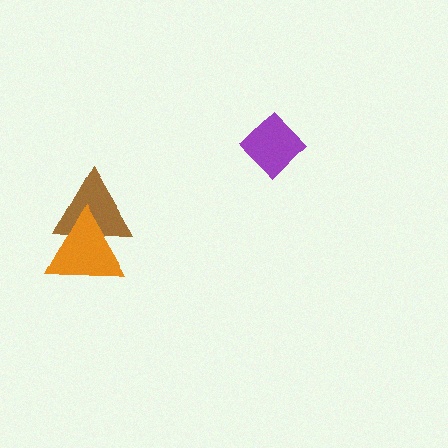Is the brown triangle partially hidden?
Yes, it is partially covered by another shape.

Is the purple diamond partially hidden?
No, no other shape covers it.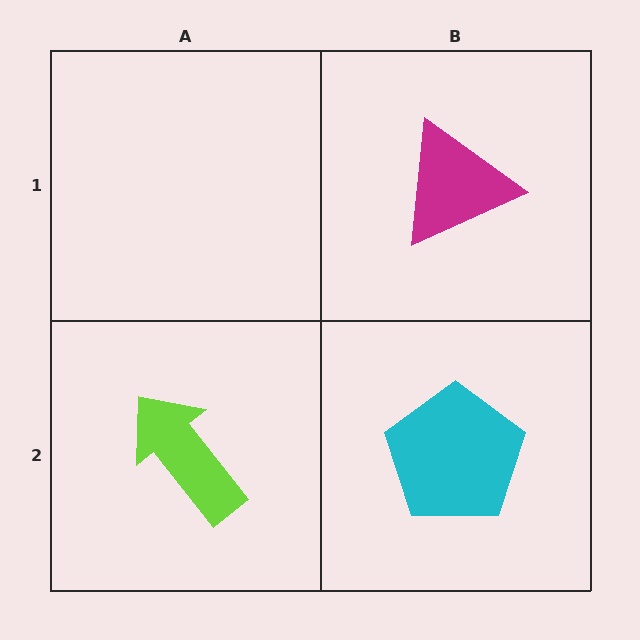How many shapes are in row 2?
2 shapes.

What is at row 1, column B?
A magenta triangle.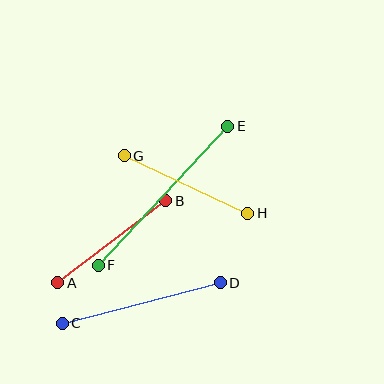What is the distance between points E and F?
The distance is approximately 190 pixels.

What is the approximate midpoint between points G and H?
The midpoint is at approximately (186, 184) pixels.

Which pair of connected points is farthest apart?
Points E and F are farthest apart.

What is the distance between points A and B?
The distance is approximately 136 pixels.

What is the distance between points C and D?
The distance is approximately 163 pixels.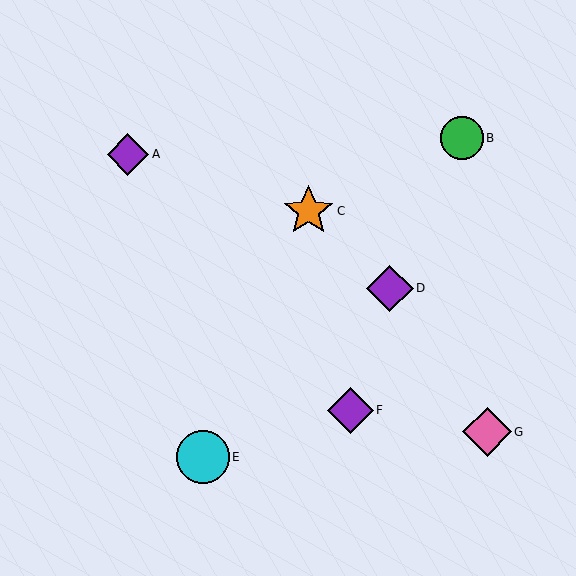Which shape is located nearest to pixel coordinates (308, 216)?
The orange star (labeled C) at (309, 211) is nearest to that location.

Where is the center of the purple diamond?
The center of the purple diamond is at (128, 154).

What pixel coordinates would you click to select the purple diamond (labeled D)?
Click at (390, 288) to select the purple diamond D.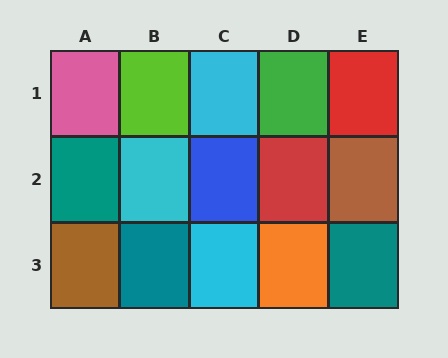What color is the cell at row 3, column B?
Teal.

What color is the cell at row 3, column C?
Cyan.